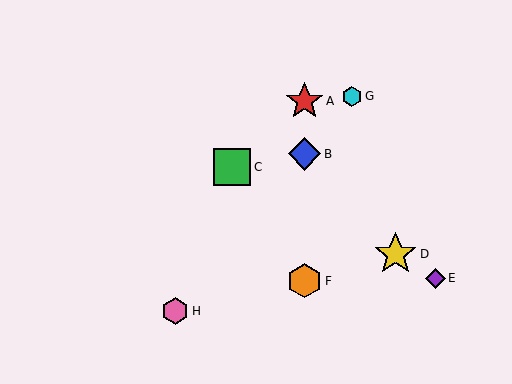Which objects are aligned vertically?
Objects A, B, F are aligned vertically.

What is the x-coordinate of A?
Object A is at x≈305.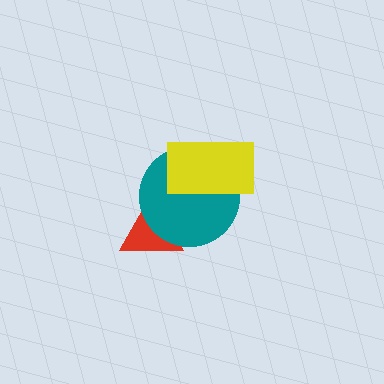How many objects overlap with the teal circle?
2 objects overlap with the teal circle.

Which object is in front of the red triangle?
The teal circle is in front of the red triangle.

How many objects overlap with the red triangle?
1 object overlaps with the red triangle.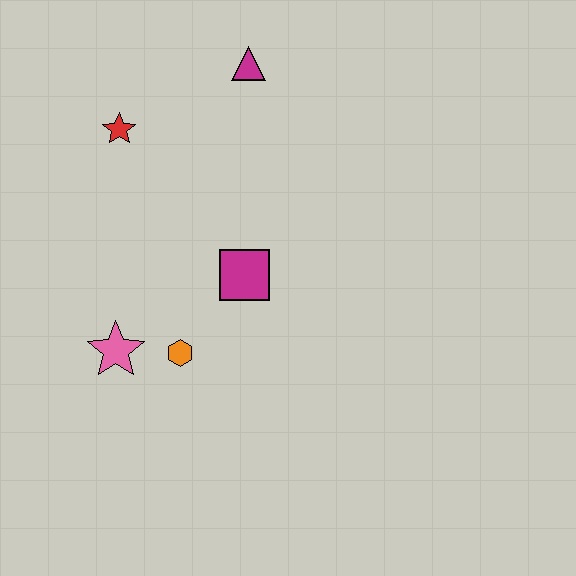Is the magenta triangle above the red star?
Yes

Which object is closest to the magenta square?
The orange hexagon is closest to the magenta square.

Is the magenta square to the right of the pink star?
Yes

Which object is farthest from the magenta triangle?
The pink star is farthest from the magenta triangle.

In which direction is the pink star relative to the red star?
The pink star is below the red star.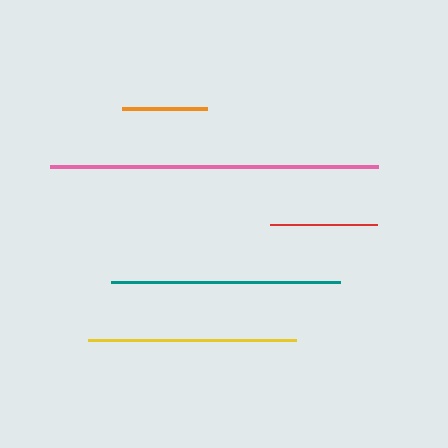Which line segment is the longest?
The pink line is the longest at approximately 328 pixels.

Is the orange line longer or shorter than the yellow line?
The yellow line is longer than the orange line.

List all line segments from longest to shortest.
From longest to shortest: pink, teal, yellow, red, orange.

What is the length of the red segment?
The red segment is approximately 108 pixels long.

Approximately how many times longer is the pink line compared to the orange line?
The pink line is approximately 3.9 times the length of the orange line.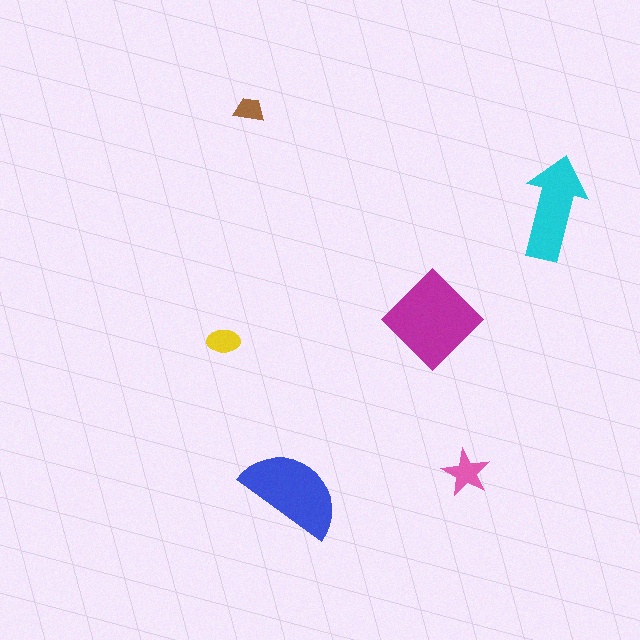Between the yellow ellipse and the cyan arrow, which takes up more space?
The cyan arrow.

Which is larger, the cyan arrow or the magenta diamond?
The magenta diamond.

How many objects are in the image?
There are 6 objects in the image.